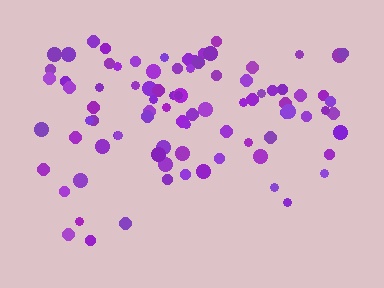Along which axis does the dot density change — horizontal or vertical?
Vertical.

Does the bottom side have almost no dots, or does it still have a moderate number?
Still a moderate number, just noticeably fewer than the top.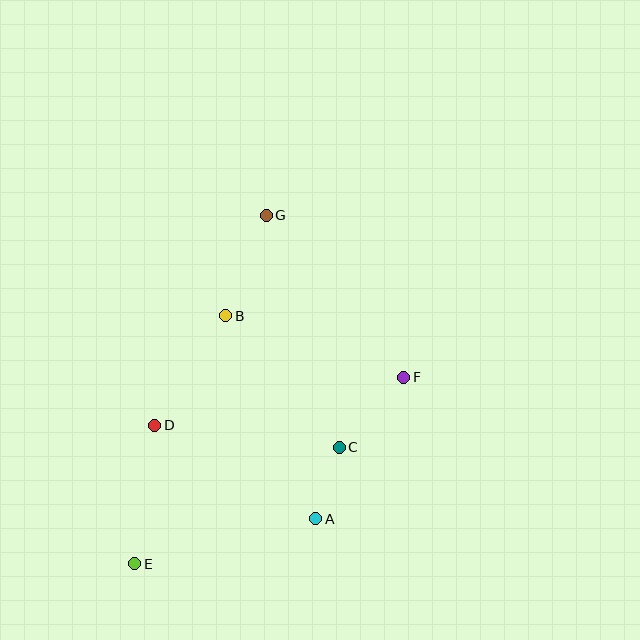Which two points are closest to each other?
Points A and C are closest to each other.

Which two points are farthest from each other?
Points E and G are farthest from each other.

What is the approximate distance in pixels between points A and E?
The distance between A and E is approximately 187 pixels.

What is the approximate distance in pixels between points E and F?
The distance between E and F is approximately 327 pixels.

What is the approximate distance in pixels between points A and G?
The distance between A and G is approximately 308 pixels.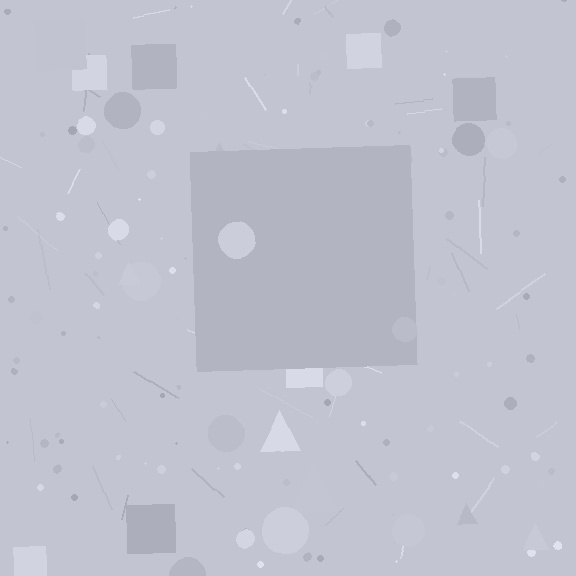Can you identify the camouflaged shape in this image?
The camouflaged shape is a square.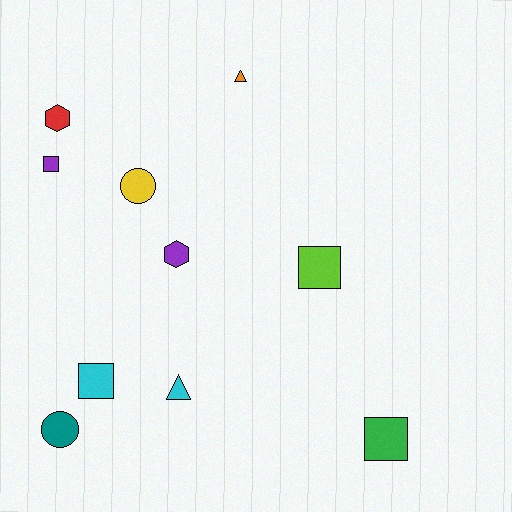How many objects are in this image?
There are 10 objects.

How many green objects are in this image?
There is 1 green object.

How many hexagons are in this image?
There are 2 hexagons.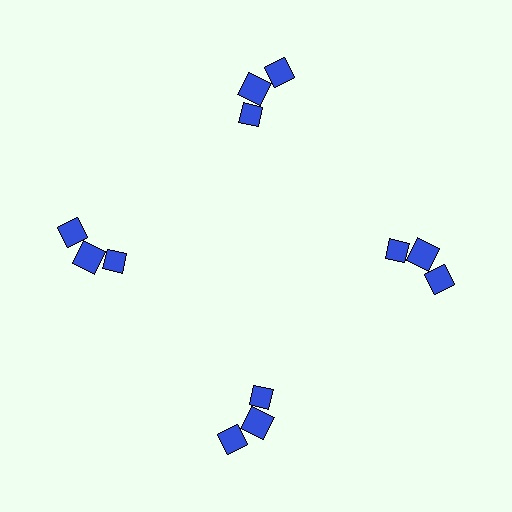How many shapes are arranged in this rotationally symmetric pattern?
There are 12 shapes, arranged in 4 groups of 3.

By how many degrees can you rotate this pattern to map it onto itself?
The pattern maps onto itself every 90 degrees of rotation.